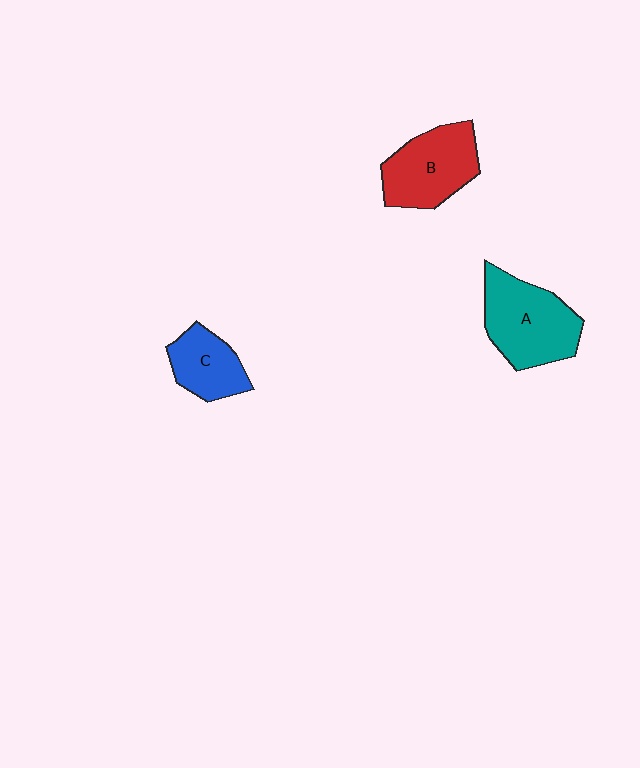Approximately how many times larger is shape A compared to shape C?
Approximately 1.7 times.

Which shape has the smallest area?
Shape C (blue).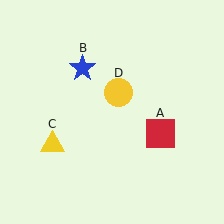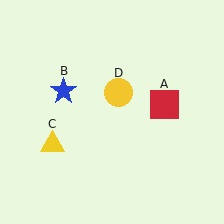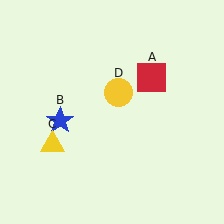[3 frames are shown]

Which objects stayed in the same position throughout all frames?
Yellow triangle (object C) and yellow circle (object D) remained stationary.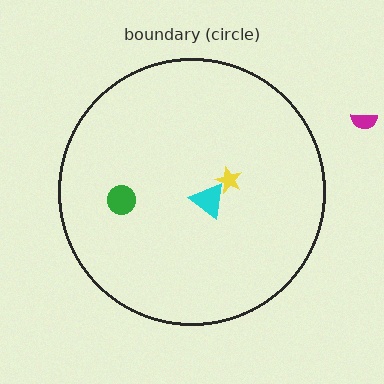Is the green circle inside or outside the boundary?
Inside.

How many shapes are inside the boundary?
3 inside, 1 outside.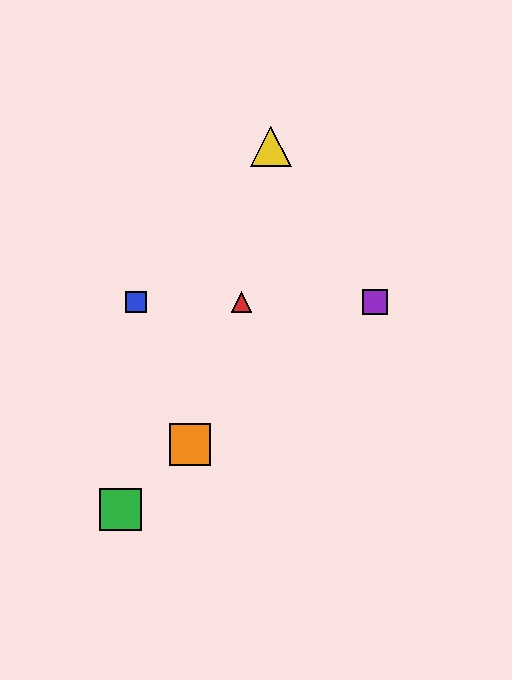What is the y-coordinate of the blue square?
The blue square is at y≈302.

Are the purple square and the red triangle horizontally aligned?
Yes, both are at y≈302.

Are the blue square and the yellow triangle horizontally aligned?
No, the blue square is at y≈302 and the yellow triangle is at y≈146.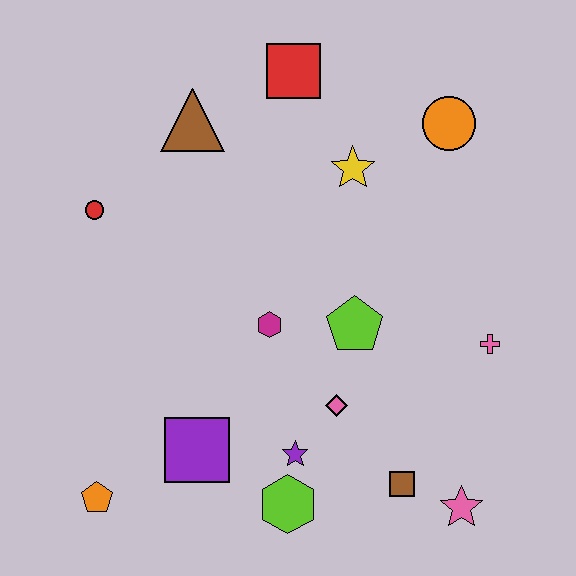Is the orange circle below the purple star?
No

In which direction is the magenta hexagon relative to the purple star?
The magenta hexagon is above the purple star.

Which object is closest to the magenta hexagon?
The lime pentagon is closest to the magenta hexagon.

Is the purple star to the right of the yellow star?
No